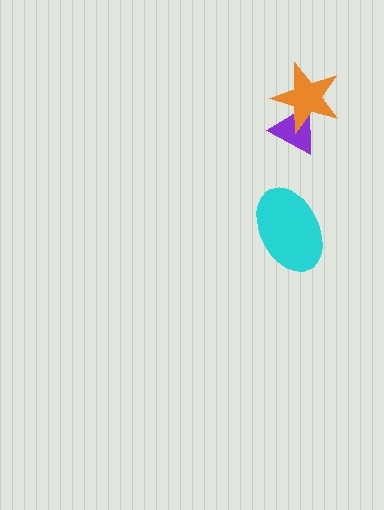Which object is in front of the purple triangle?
The orange star is in front of the purple triangle.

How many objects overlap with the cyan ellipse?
0 objects overlap with the cyan ellipse.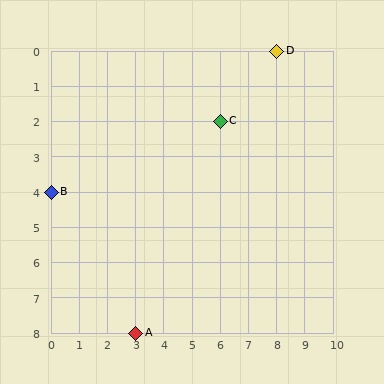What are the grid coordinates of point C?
Point C is at grid coordinates (6, 2).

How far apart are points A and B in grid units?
Points A and B are 3 columns and 4 rows apart (about 5.0 grid units diagonally).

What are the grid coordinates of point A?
Point A is at grid coordinates (3, 8).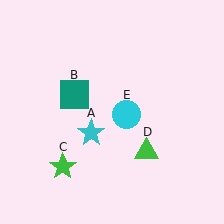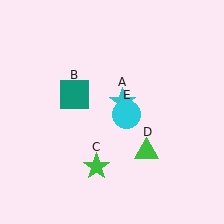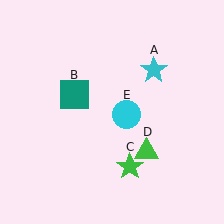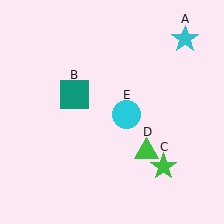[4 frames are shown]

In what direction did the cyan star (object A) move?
The cyan star (object A) moved up and to the right.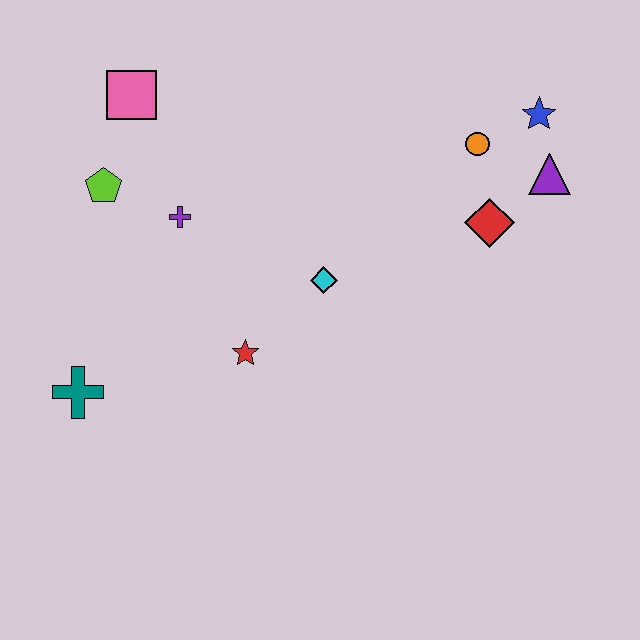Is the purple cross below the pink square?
Yes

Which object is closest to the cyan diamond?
The red star is closest to the cyan diamond.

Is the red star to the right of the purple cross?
Yes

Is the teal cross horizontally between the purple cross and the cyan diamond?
No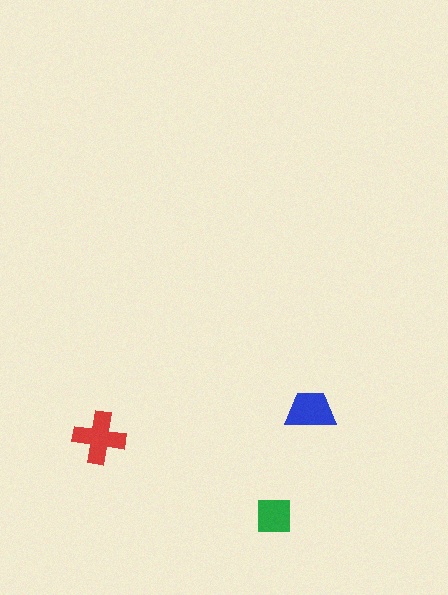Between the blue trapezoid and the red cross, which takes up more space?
The red cross.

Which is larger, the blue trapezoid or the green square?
The blue trapezoid.